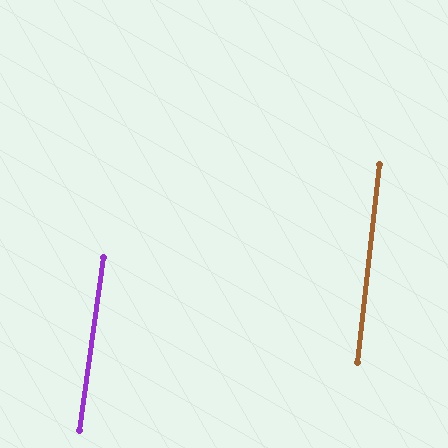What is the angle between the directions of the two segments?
Approximately 1 degree.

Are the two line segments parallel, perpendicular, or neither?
Parallel — their directions differ by only 1.3°.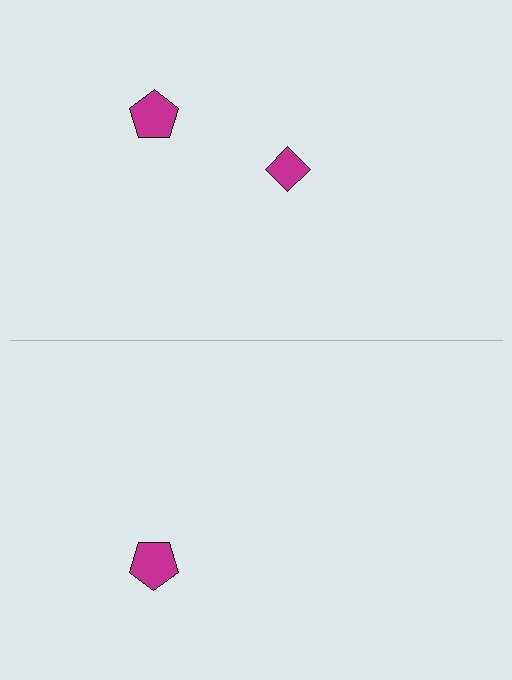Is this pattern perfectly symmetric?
No, the pattern is not perfectly symmetric. A magenta diamond is missing from the bottom side.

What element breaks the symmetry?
A magenta diamond is missing from the bottom side.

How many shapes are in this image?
There are 3 shapes in this image.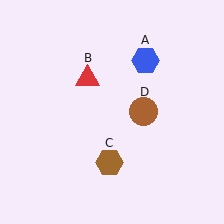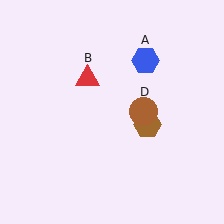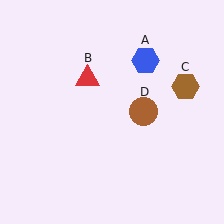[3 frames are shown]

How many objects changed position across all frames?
1 object changed position: brown hexagon (object C).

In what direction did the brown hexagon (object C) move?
The brown hexagon (object C) moved up and to the right.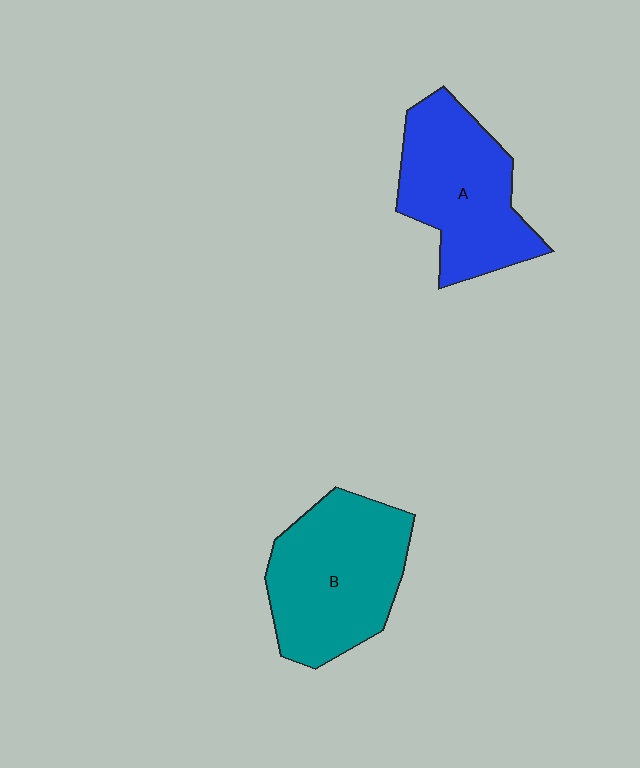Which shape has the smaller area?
Shape A (blue).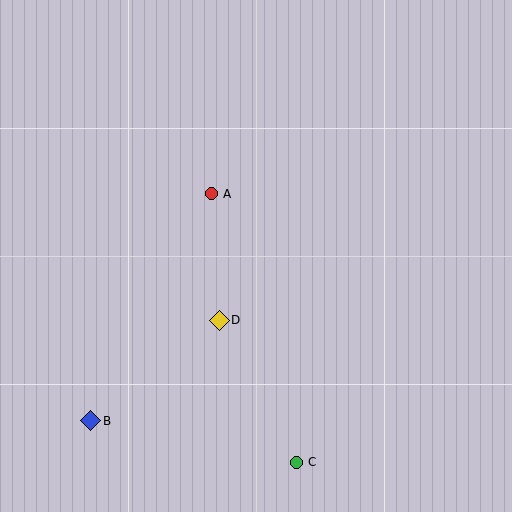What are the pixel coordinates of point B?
Point B is at (91, 421).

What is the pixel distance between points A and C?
The distance between A and C is 281 pixels.